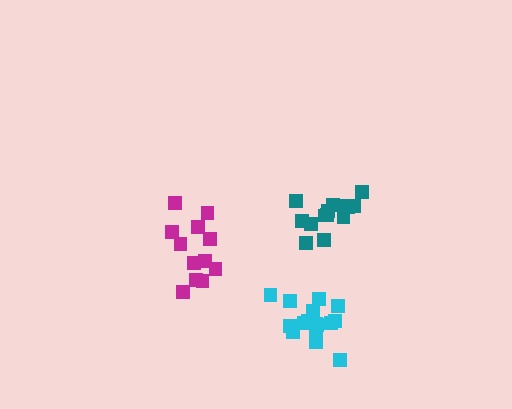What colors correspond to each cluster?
The clusters are colored: teal, magenta, cyan.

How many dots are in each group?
Group 1: 14 dots, Group 2: 12 dots, Group 3: 16 dots (42 total).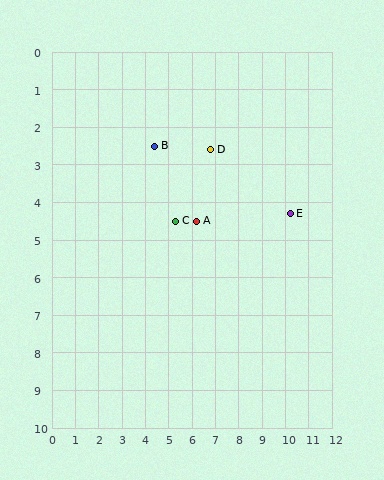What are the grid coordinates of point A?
Point A is at approximately (6.2, 4.5).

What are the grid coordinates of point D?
Point D is at approximately (6.8, 2.6).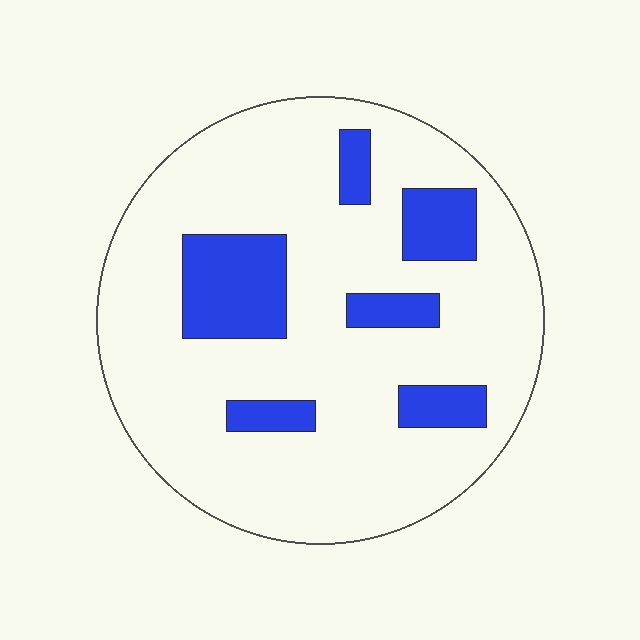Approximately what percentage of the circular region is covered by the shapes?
Approximately 20%.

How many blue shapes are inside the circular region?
6.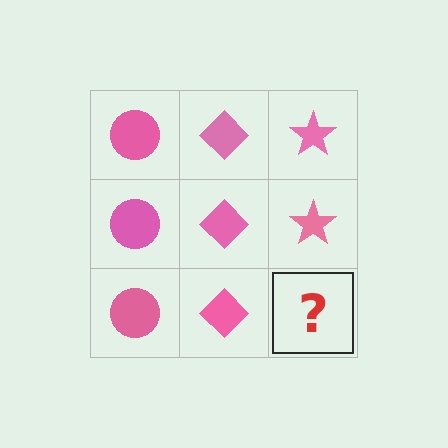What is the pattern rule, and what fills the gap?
The rule is that each column has a consistent shape. The gap should be filled with a pink star.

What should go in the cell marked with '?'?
The missing cell should contain a pink star.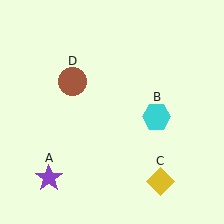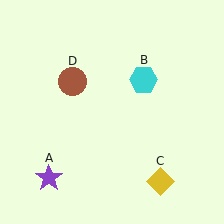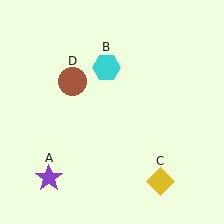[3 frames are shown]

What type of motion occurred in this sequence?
The cyan hexagon (object B) rotated counterclockwise around the center of the scene.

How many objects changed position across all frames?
1 object changed position: cyan hexagon (object B).